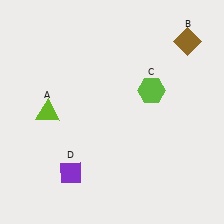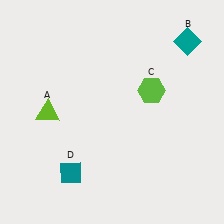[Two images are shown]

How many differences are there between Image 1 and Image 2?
There are 2 differences between the two images.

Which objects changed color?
B changed from brown to teal. D changed from purple to teal.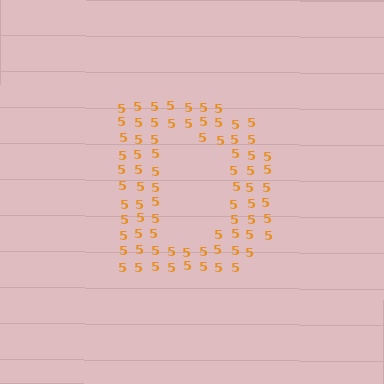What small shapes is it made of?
It is made of small digit 5's.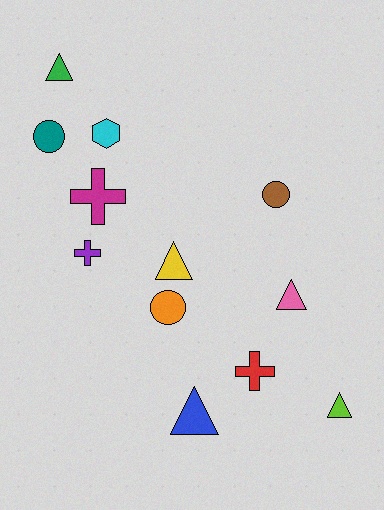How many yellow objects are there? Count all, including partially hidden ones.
There is 1 yellow object.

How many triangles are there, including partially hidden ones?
There are 5 triangles.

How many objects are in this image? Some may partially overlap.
There are 12 objects.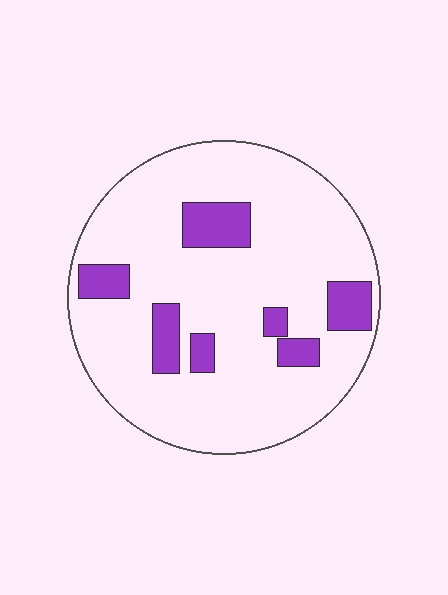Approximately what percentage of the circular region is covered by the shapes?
Approximately 15%.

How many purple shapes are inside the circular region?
7.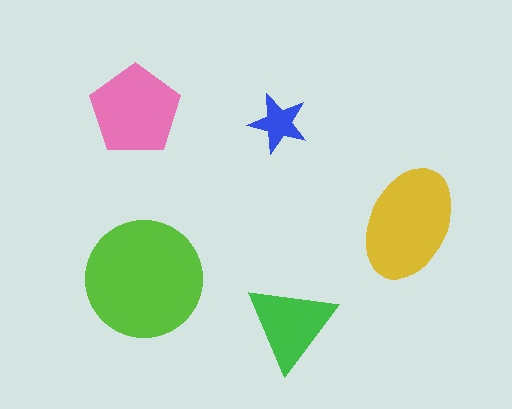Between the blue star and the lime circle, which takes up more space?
The lime circle.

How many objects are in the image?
There are 5 objects in the image.